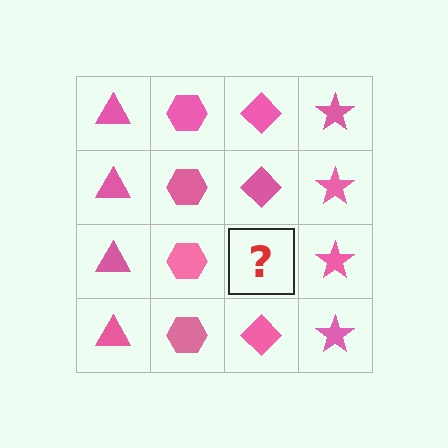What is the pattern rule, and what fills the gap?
The rule is that each column has a consistent shape. The gap should be filled with a pink diamond.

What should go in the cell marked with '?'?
The missing cell should contain a pink diamond.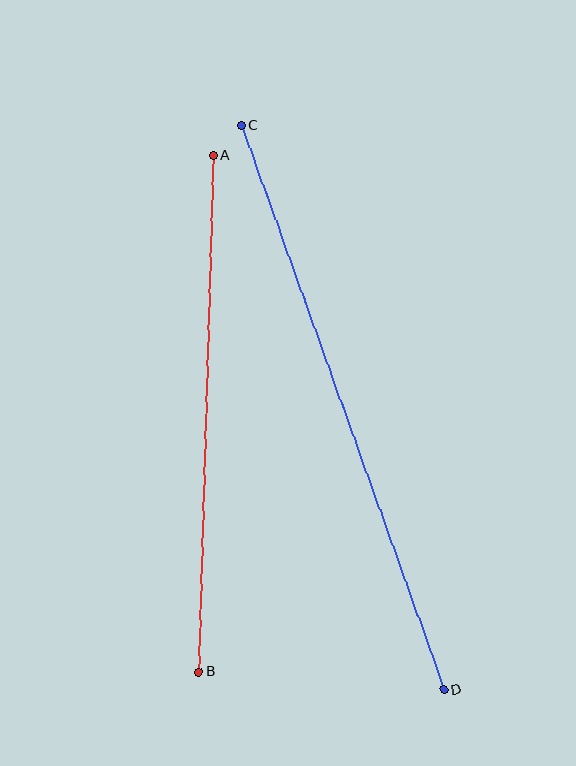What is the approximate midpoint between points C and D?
The midpoint is at approximately (342, 407) pixels.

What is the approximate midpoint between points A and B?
The midpoint is at approximately (206, 413) pixels.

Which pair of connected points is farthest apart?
Points C and D are farthest apart.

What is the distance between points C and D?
The distance is approximately 600 pixels.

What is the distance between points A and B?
The distance is approximately 517 pixels.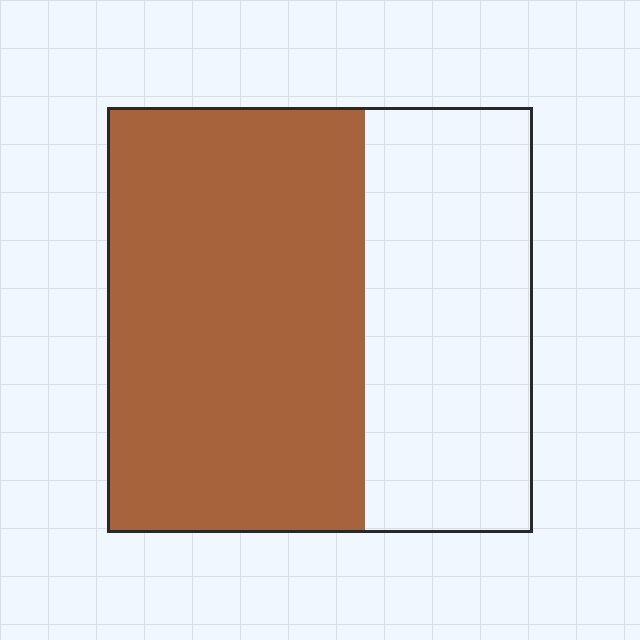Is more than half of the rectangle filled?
Yes.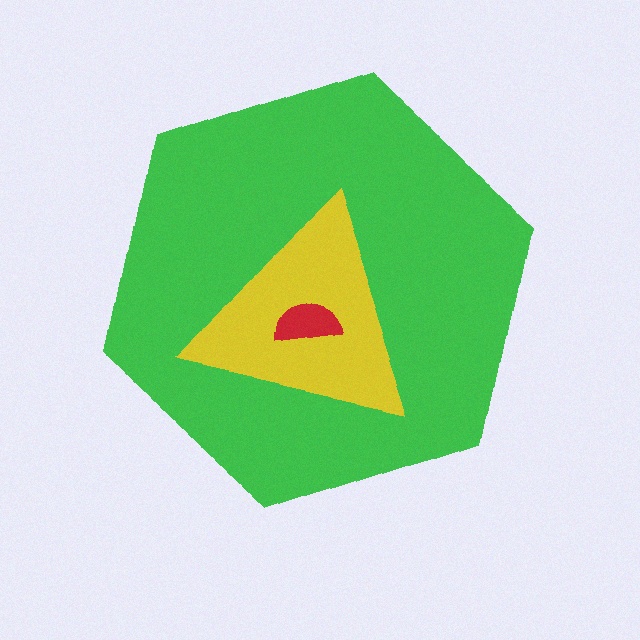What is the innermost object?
The red semicircle.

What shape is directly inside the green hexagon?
The yellow triangle.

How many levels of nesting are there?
3.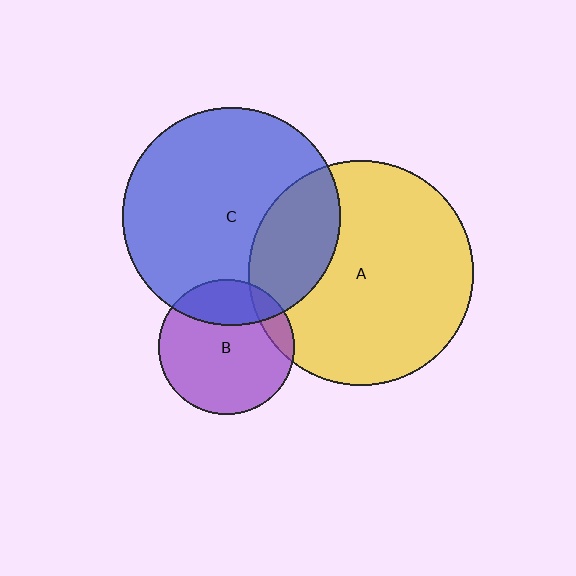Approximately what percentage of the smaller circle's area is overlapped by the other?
Approximately 25%.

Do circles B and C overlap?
Yes.